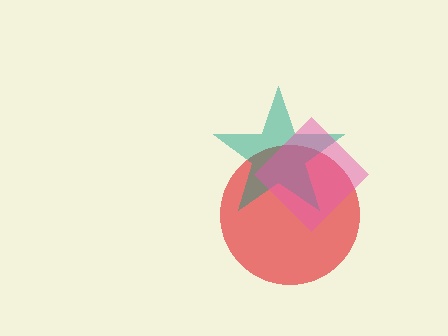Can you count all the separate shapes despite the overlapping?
Yes, there are 3 separate shapes.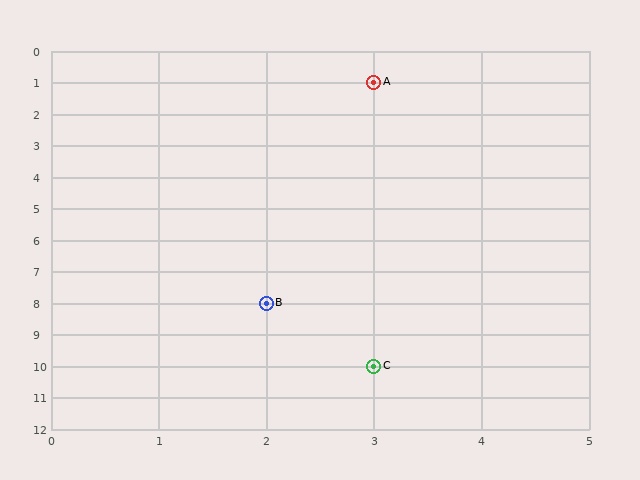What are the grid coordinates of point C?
Point C is at grid coordinates (3, 10).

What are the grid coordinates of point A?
Point A is at grid coordinates (3, 1).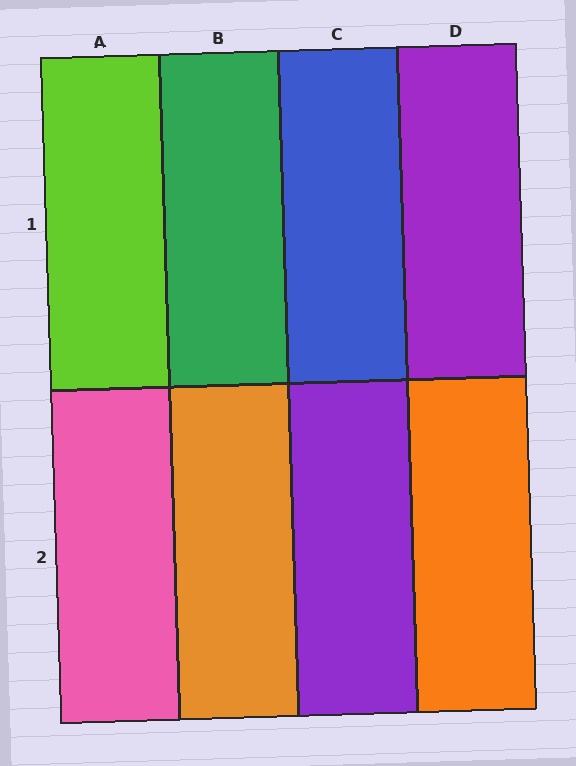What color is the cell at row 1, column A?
Lime.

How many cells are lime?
1 cell is lime.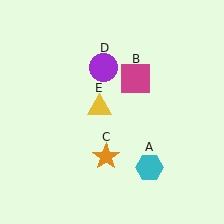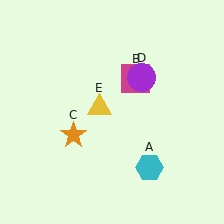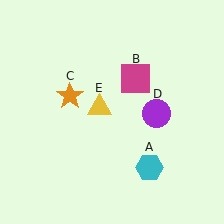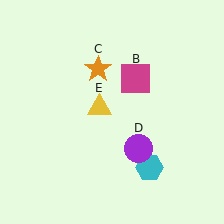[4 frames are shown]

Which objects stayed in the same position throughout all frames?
Cyan hexagon (object A) and magenta square (object B) and yellow triangle (object E) remained stationary.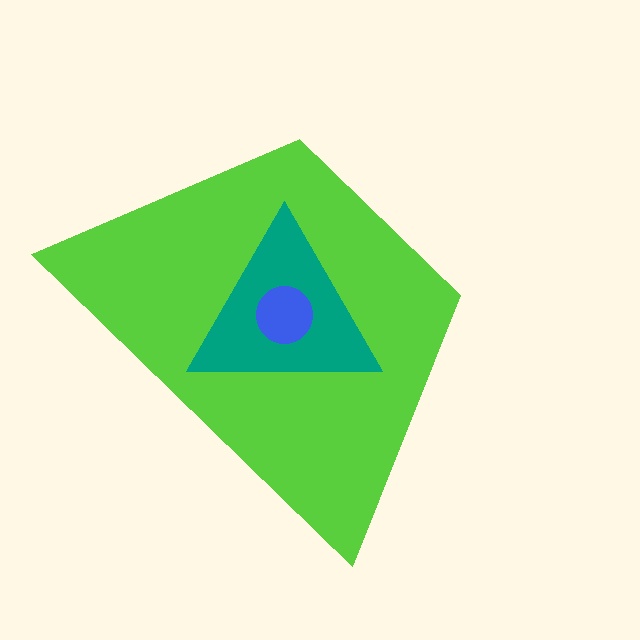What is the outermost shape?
The lime trapezoid.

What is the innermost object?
The blue circle.